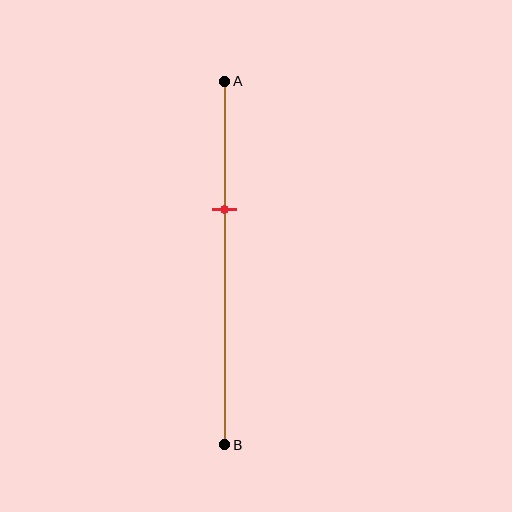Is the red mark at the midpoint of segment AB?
No, the mark is at about 35% from A, not at the 50% midpoint.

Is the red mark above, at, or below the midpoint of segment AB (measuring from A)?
The red mark is above the midpoint of segment AB.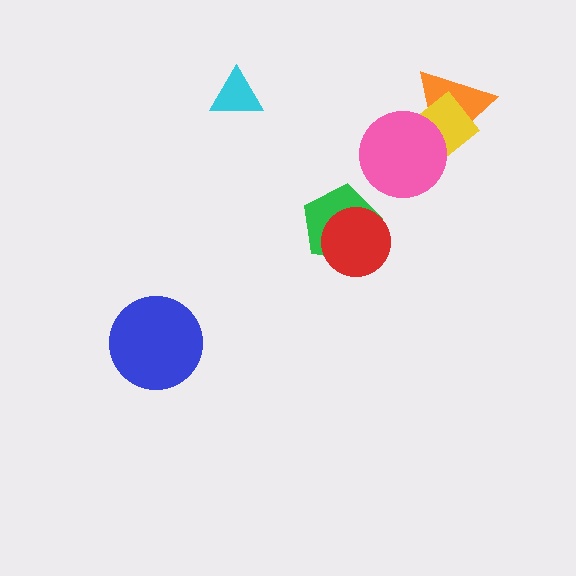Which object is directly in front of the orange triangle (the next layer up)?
The yellow diamond is directly in front of the orange triangle.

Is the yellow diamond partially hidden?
Yes, it is partially covered by another shape.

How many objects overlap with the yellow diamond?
2 objects overlap with the yellow diamond.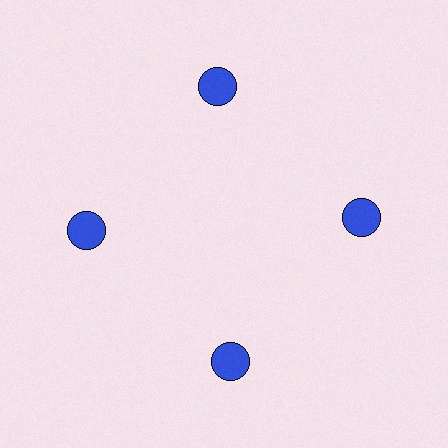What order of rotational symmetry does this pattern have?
This pattern has 4-fold rotational symmetry.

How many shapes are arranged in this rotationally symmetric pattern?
There are 4 shapes, arranged in 4 groups of 1.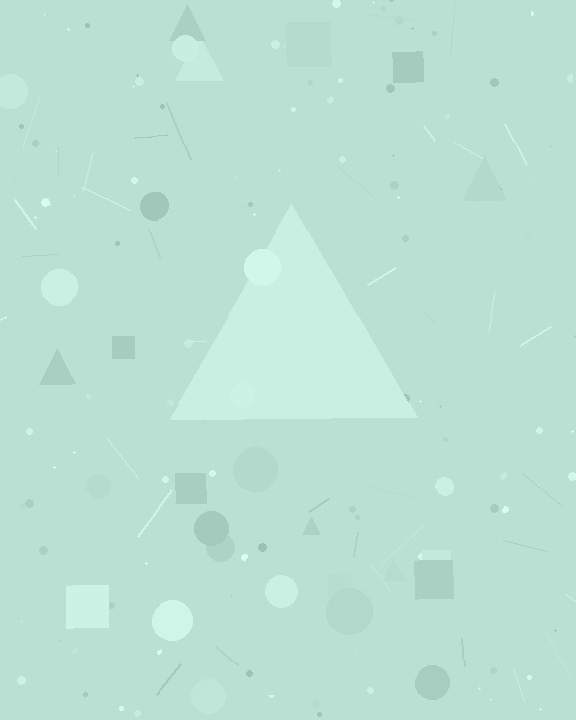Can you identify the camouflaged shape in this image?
The camouflaged shape is a triangle.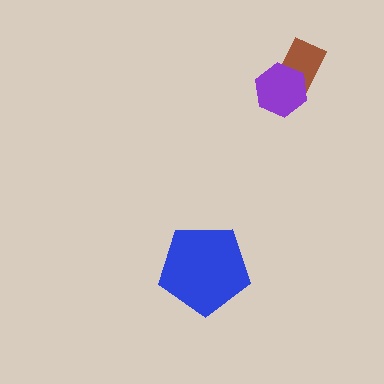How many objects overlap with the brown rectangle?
1 object overlaps with the brown rectangle.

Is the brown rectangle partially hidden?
Yes, it is partially covered by another shape.